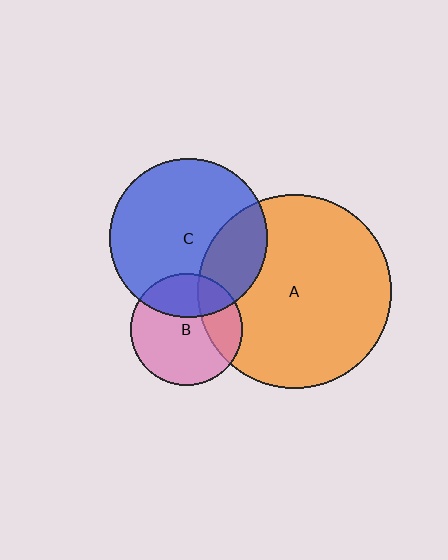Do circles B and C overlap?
Yes.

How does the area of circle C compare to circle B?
Approximately 2.0 times.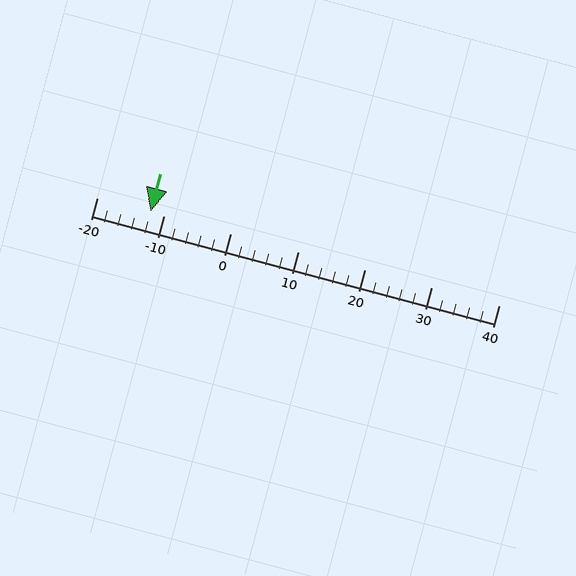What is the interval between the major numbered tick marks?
The major tick marks are spaced 10 units apart.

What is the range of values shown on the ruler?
The ruler shows values from -20 to 40.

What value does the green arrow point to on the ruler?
The green arrow points to approximately -12.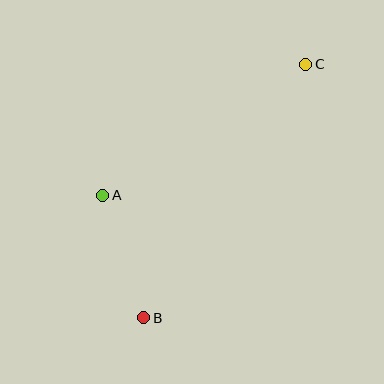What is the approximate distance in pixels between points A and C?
The distance between A and C is approximately 241 pixels.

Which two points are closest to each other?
Points A and B are closest to each other.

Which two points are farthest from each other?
Points B and C are farthest from each other.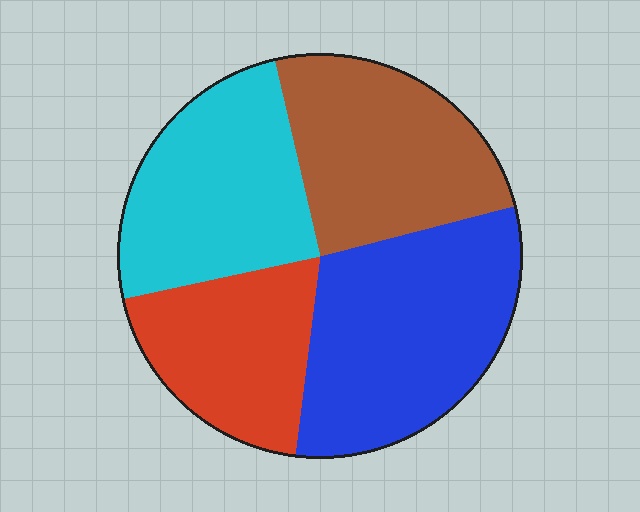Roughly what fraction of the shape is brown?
Brown takes up about one quarter (1/4) of the shape.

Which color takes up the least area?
Red, at roughly 20%.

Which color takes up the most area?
Blue, at roughly 30%.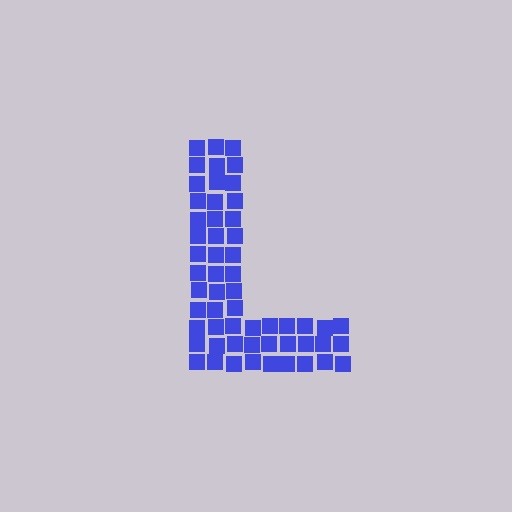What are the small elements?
The small elements are squares.